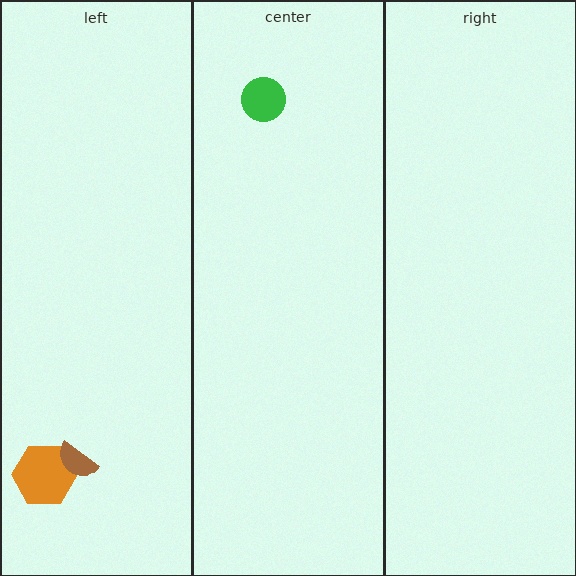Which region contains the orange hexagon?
The left region.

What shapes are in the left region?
The orange hexagon, the brown semicircle.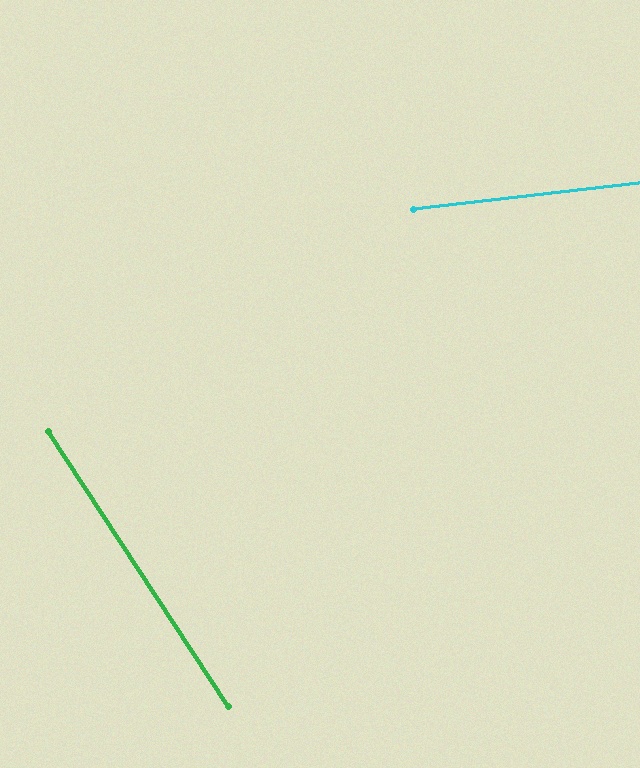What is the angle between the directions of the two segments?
Approximately 63 degrees.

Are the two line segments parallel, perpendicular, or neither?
Neither parallel nor perpendicular — they differ by about 63°.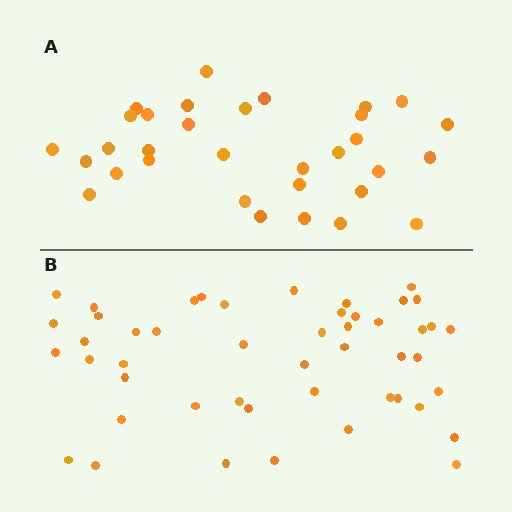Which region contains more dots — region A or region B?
Region B (the bottom region) has more dots.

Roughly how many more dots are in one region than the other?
Region B has approximately 15 more dots than region A.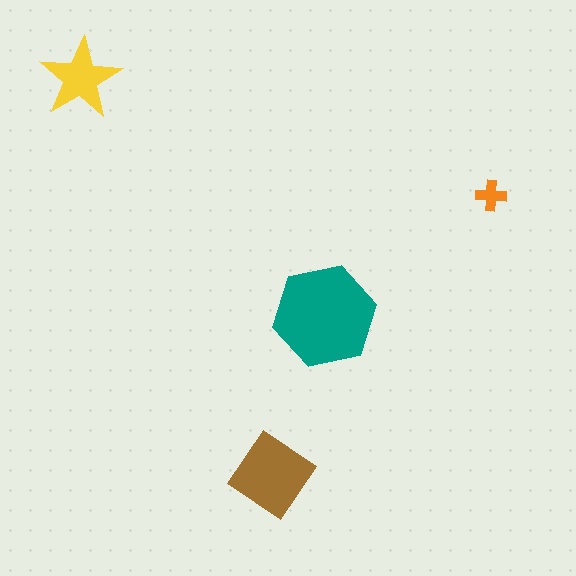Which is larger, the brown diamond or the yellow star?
The brown diamond.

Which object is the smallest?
The orange cross.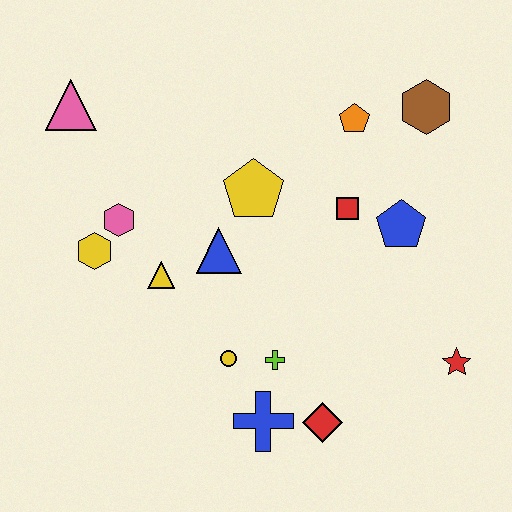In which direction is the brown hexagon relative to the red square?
The brown hexagon is above the red square.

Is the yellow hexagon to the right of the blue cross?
No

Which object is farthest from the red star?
The pink triangle is farthest from the red star.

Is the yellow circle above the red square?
No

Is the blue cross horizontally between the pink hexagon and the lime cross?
Yes